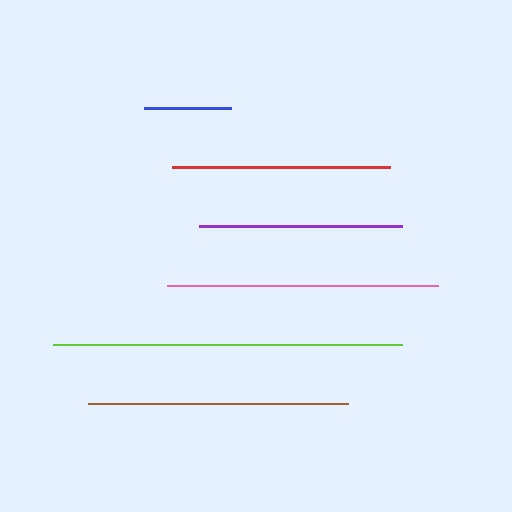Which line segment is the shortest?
The blue line is the shortest at approximately 88 pixels.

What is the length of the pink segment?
The pink segment is approximately 271 pixels long.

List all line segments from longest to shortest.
From longest to shortest: lime, pink, brown, red, purple, blue.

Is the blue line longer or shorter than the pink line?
The pink line is longer than the blue line.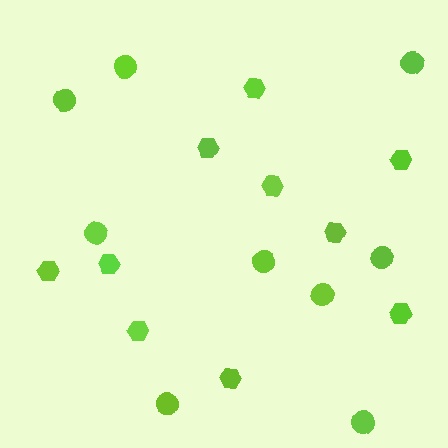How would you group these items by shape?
There are 2 groups: one group of hexagons (10) and one group of circles (9).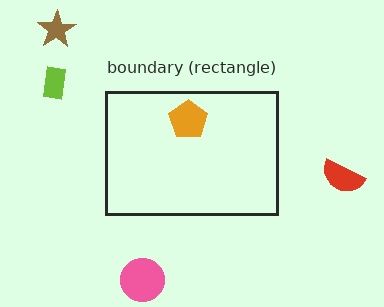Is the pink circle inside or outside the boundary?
Outside.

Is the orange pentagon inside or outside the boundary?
Inside.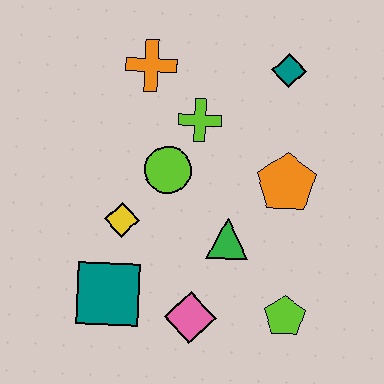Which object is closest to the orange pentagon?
The green triangle is closest to the orange pentagon.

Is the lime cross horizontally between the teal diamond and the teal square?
Yes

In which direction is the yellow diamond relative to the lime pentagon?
The yellow diamond is to the left of the lime pentagon.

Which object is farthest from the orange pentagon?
The teal square is farthest from the orange pentagon.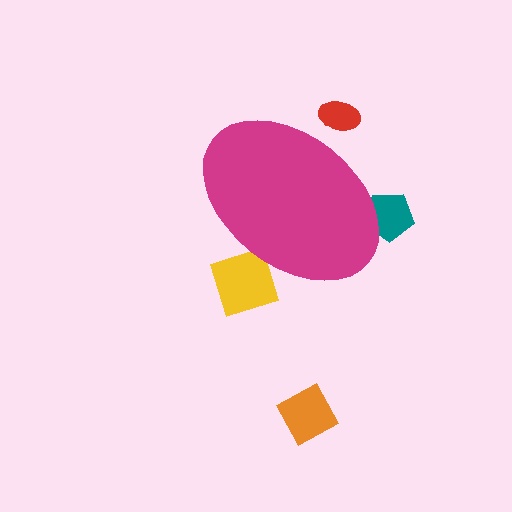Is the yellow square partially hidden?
Yes, the yellow square is partially hidden behind the magenta ellipse.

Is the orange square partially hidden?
No, the orange square is fully visible.